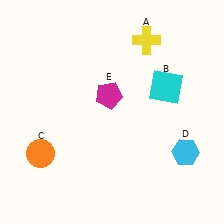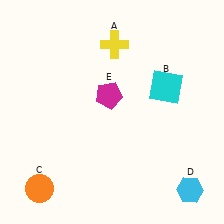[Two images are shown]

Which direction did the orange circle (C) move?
The orange circle (C) moved down.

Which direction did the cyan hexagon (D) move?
The cyan hexagon (D) moved down.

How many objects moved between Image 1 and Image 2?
3 objects moved between the two images.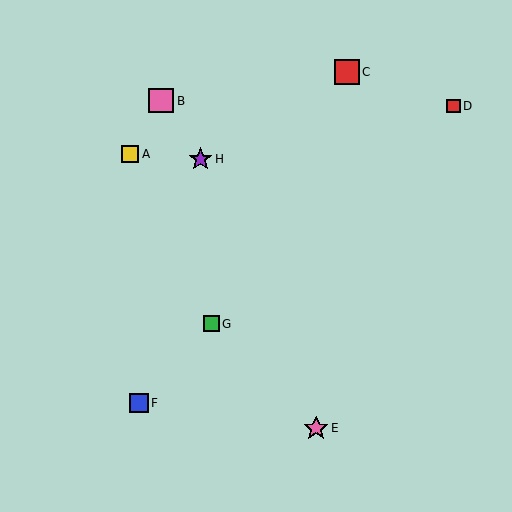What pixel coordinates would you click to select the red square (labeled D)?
Click at (453, 106) to select the red square D.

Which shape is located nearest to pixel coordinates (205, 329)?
The green square (labeled G) at (211, 324) is nearest to that location.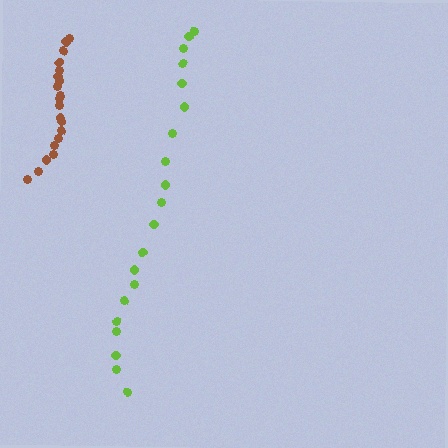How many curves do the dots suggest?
There are 2 distinct paths.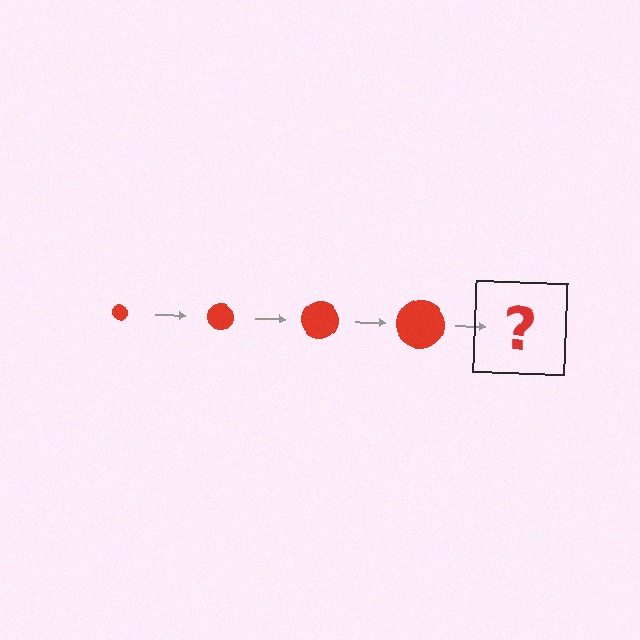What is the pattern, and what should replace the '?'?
The pattern is that the circle gets progressively larger each step. The '?' should be a red circle, larger than the previous one.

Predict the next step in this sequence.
The next step is a red circle, larger than the previous one.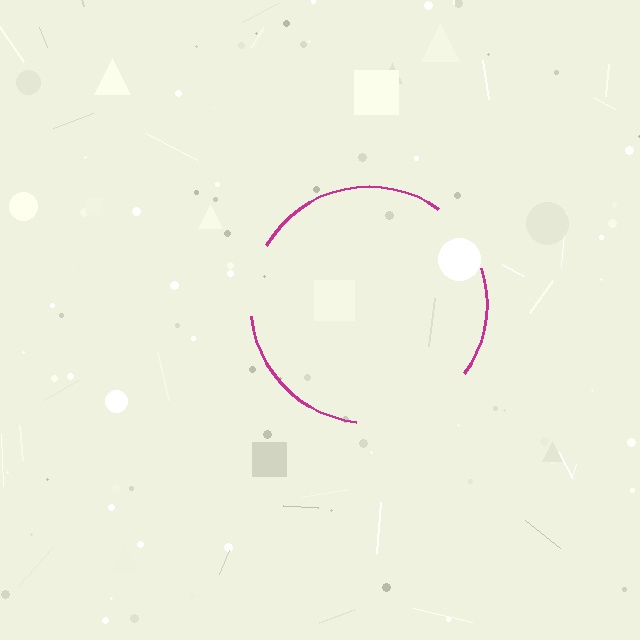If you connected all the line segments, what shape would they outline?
They would outline a circle.